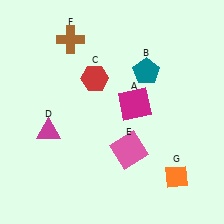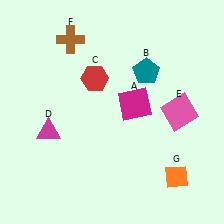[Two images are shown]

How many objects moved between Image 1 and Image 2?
1 object moved between the two images.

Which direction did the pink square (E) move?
The pink square (E) moved right.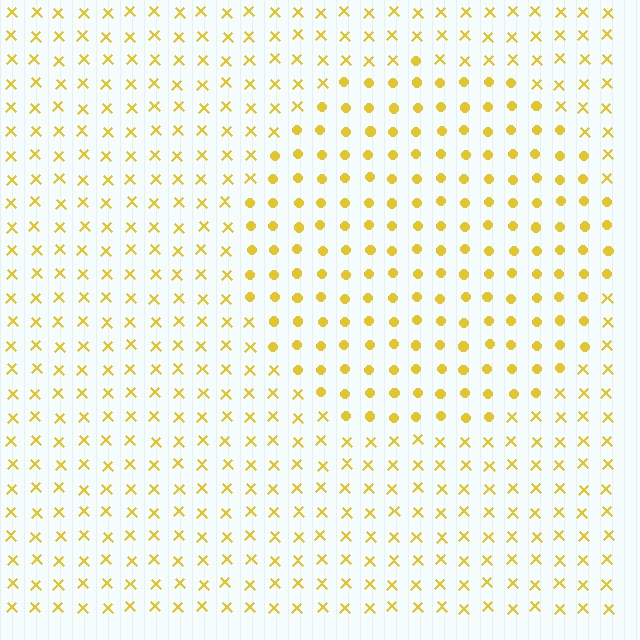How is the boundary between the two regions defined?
The boundary is defined by a change in element shape: circles inside vs. X marks outside. All elements share the same color and spacing.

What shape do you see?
I see a circle.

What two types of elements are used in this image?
The image uses circles inside the circle region and X marks outside it.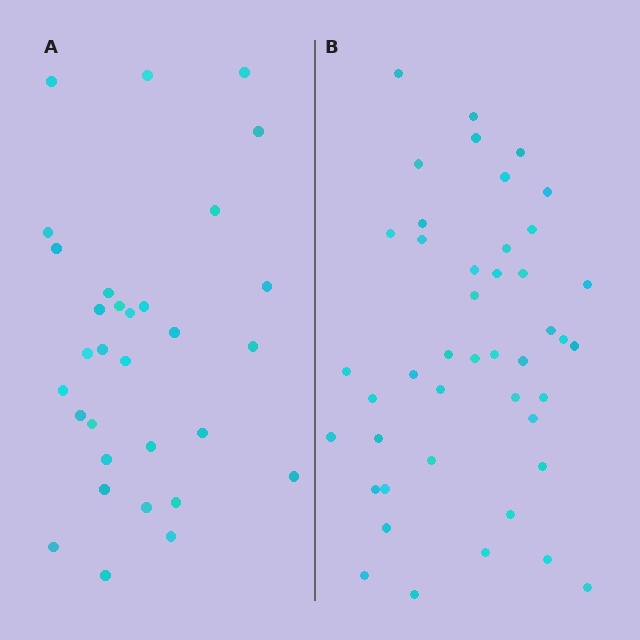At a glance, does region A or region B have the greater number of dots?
Region B (the right region) has more dots.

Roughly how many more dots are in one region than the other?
Region B has approximately 15 more dots than region A.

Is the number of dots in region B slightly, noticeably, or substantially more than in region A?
Region B has noticeably more, but not dramatically so. The ratio is roughly 1.4 to 1.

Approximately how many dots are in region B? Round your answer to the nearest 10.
About 40 dots. (The exact count is 44, which rounds to 40.)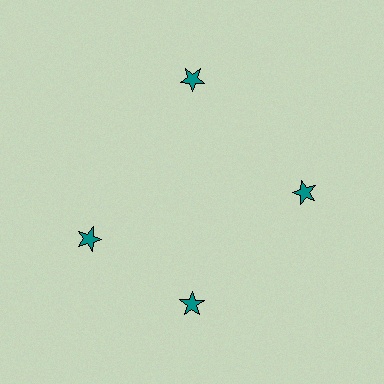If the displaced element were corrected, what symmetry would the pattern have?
It would have 4-fold rotational symmetry — the pattern would map onto itself every 90 degrees.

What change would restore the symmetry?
The symmetry would be restored by rotating it back into even spacing with its neighbors so that all 4 stars sit at equal angles and equal distance from the center.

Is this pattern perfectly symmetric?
No. The 4 teal stars are arranged in a ring, but one element near the 9 o'clock position is rotated out of alignment along the ring, breaking the 4-fold rotational symmetry.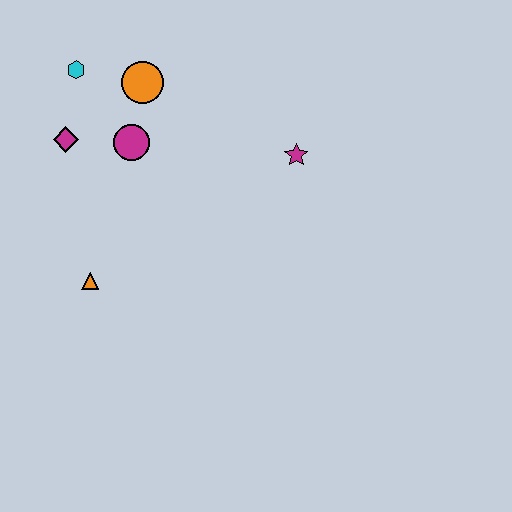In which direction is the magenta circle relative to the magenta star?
The magenta circle is to the left of the magenta star.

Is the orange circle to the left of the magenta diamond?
No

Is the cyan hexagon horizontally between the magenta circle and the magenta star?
No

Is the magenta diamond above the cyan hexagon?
No